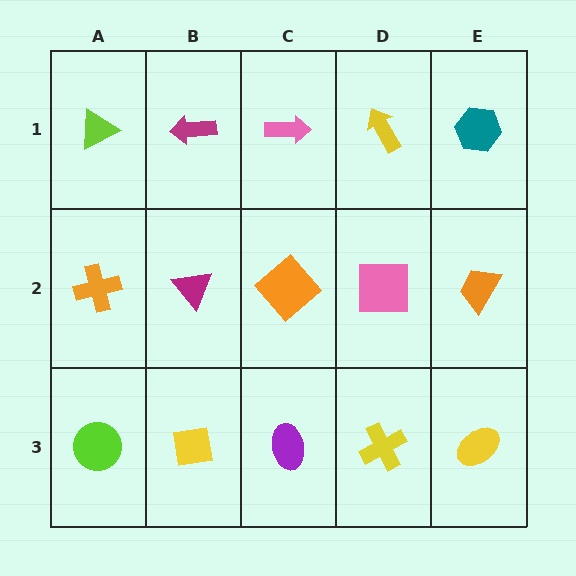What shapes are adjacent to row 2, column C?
A pink arrow (row 1, column C), a purple ellipse (row 3, column C), a magenta triangle (row 2, column B), a pink square (row 2, column D).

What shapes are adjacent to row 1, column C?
An orange diamond (row 2, column C), a magenta arrow (row 1, column B), a yellow arrow (row 1, column D).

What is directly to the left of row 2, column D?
An orange diamond.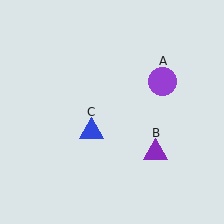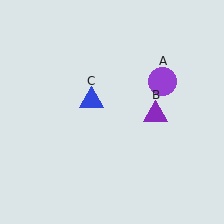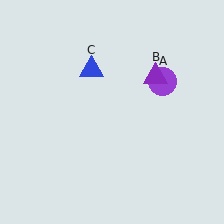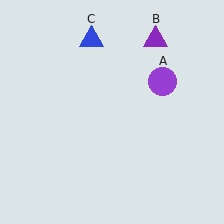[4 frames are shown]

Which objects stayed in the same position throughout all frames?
Purple circle (object A) remained stationary.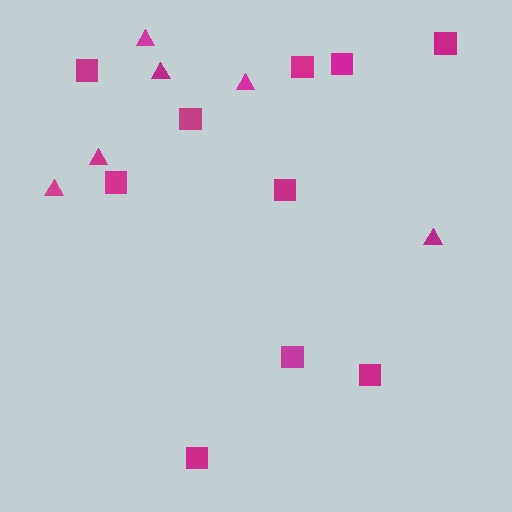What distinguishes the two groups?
There are 2 groups: one group of squares (10) and one group of triangles (6).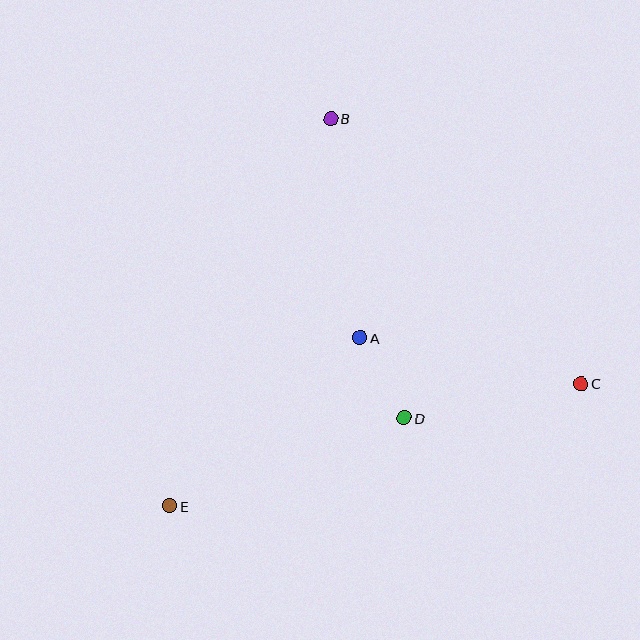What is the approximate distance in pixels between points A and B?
The distance between A and B is approximately 221 pixels.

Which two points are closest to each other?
Points A and D are closest to each other.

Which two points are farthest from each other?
Points C and E are farthest from each other.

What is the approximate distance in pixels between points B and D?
The distance between B and D is approximately 308 pixels.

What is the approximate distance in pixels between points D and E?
The distance between D and E is approximately 250 pixels.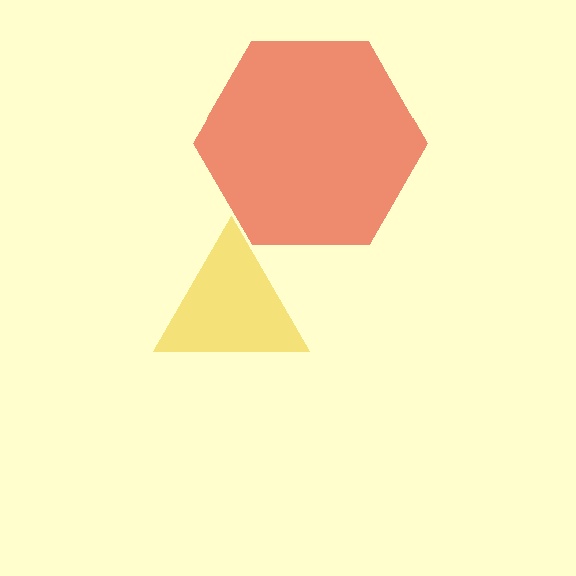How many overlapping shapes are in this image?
There are 2 overlapping shapes in the image.